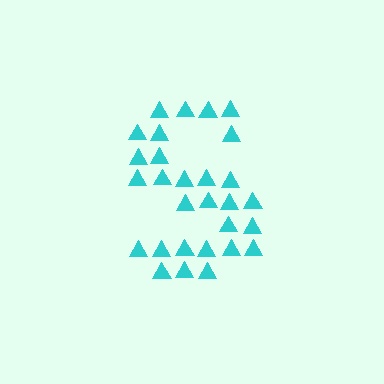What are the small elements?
The small elements are triangles.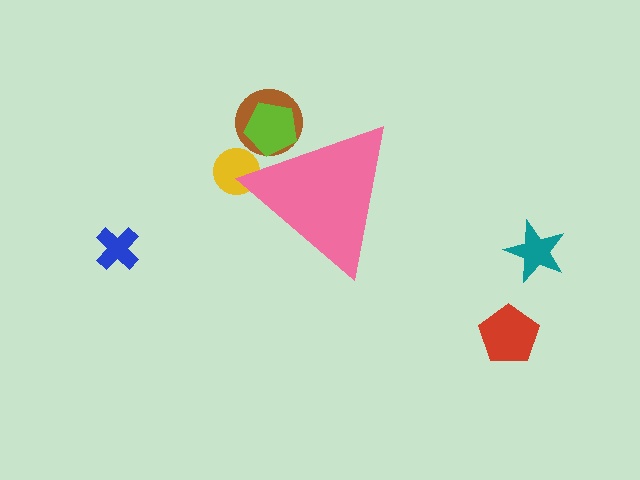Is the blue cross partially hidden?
No, the blue cross is fully visible.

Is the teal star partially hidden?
No, the teal star is fully visible.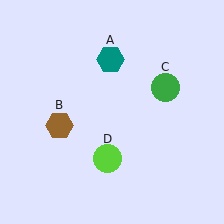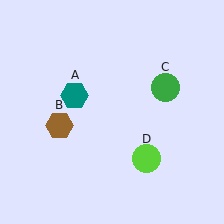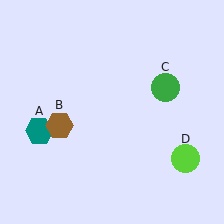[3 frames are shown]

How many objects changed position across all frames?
2 objects changed position: teal hexagon (object A), lime circle (object D).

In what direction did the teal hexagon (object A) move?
The teal hexagon (object A) moved down and to the left.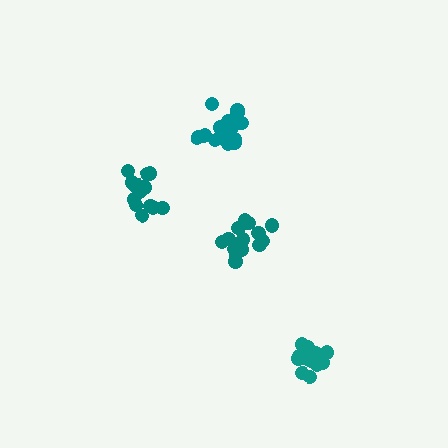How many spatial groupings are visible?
There are 4 spatial groupings.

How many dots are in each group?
Group 1: 17 dots, Group 2: 15 dots, Group 3: 16 dots, Group 4: 15 dots (63 total).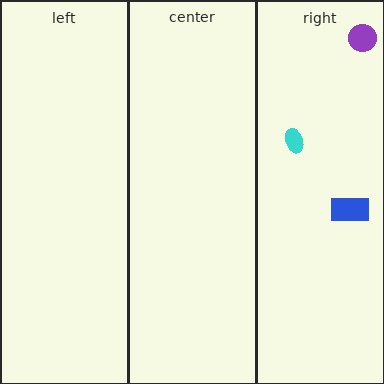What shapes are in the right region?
The purple circle, the cyan ellipse, the blue rectangle.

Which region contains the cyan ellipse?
The right region.